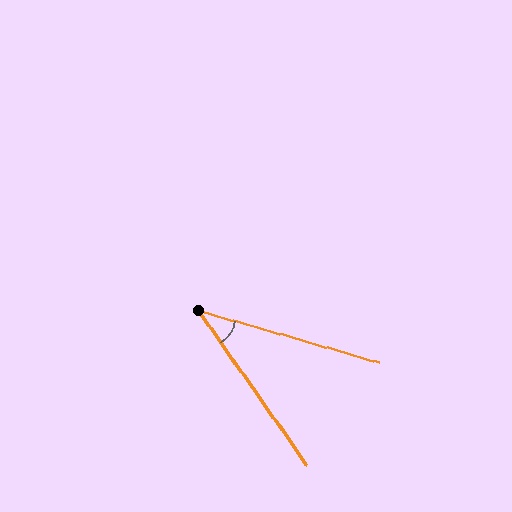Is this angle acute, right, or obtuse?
It is acute.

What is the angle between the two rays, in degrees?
Approximately 39 degrees.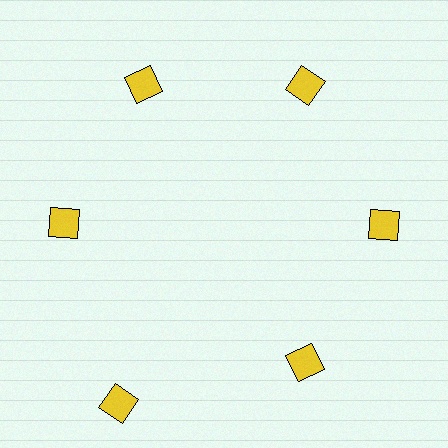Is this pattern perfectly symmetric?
No. The 6 yellow squares are arranged in a ring, but one element near the 7 o'clock position is pushed outward from the center, breaking the 6-fold rotational symmetry.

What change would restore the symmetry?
The symmetry would be restored by moving it inward, back onto the ring so that all 6 squares sit at equal angles and equal distance from the center.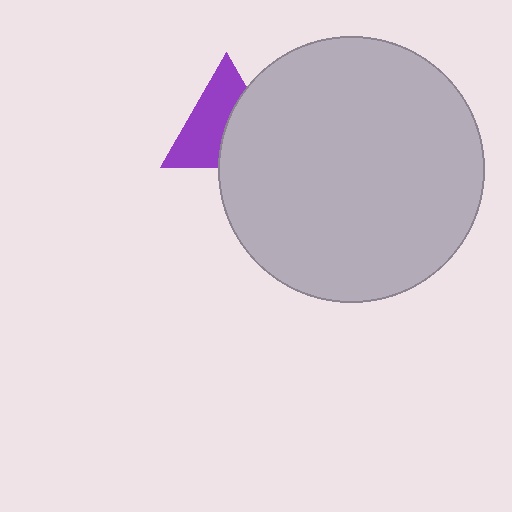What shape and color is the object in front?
The object in front is a light gray circle.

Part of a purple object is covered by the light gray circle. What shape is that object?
It is a triangle.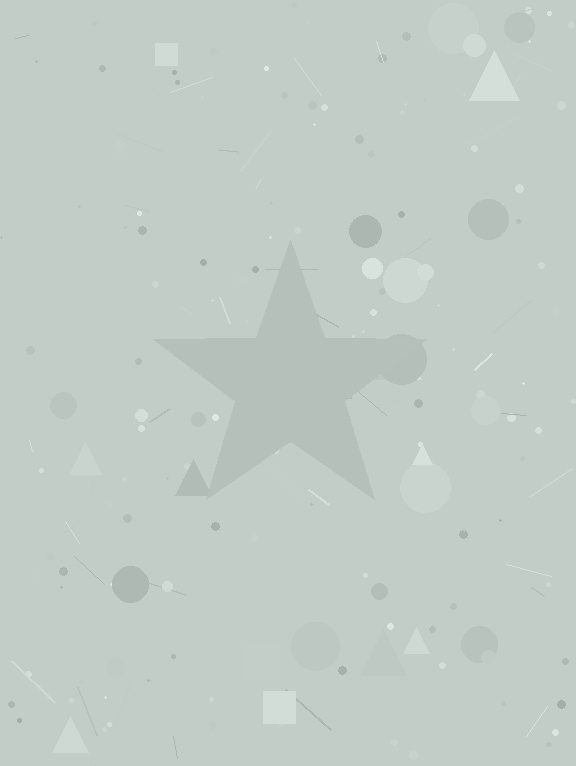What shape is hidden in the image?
A star is hidden in the image.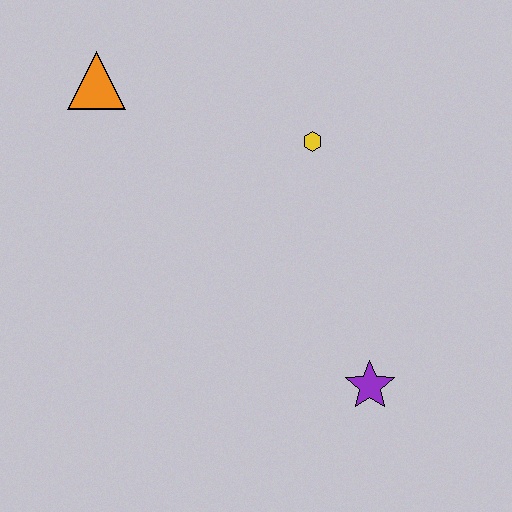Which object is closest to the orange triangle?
The yellow hexagon is closest to the orange triangle.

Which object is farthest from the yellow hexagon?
The purple star is farthest from the yellow hexagon.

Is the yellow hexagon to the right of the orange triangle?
Yes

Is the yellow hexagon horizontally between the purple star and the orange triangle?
Yes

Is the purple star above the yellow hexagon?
No